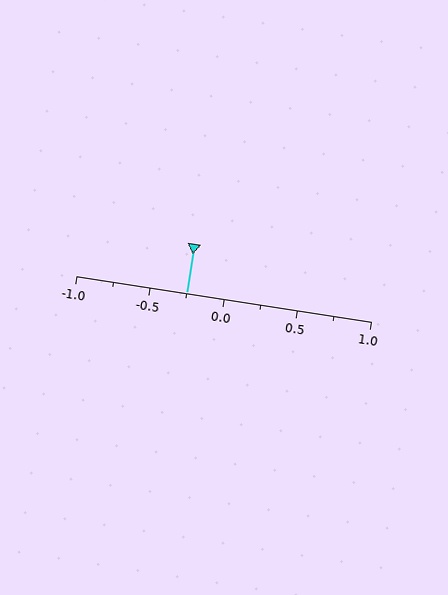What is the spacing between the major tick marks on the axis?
The major ticks are spaced 0.5 apart.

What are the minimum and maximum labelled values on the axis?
The axis runs from -1.0 to 1.0.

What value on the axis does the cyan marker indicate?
The marker indicates approximately -0.25.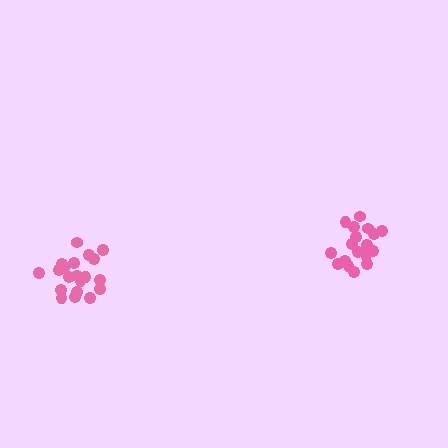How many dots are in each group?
Group 1: 20 dots, Group 2: 18 dots (38 total).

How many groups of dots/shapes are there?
There are 2 groups.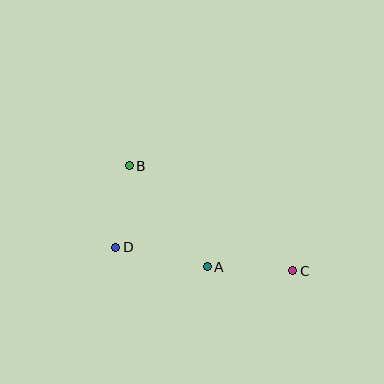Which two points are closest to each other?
Points B and D are closest to each other.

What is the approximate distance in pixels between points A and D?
The distance between A and D is approximately 94 pixels.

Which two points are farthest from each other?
Points B and C are farthest from each other.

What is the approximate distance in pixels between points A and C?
The distance between A and C is approximately 86 pixels.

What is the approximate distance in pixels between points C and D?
The distance between C and D is approximately 179 pixels.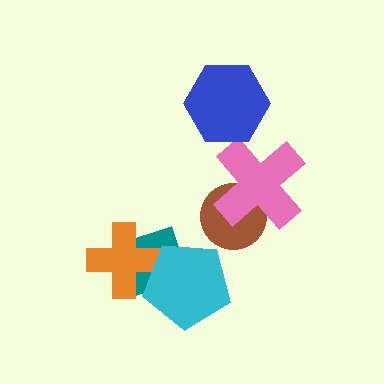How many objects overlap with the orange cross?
2 objects overlap with the orange cross.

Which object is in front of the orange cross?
The cyan pentagon is in front of the orange cross.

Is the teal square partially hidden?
Yes, it is partially covered by another shape.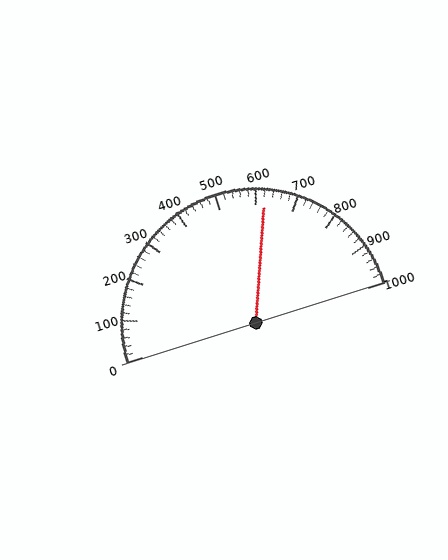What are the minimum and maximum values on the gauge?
The gauge ranges from 0 to 1000.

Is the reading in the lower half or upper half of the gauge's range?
The reading is in the upper half of the range (0 to 1000).